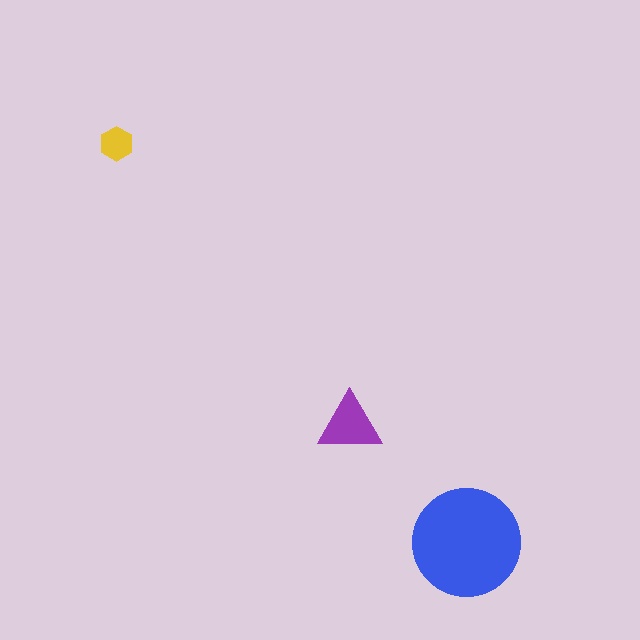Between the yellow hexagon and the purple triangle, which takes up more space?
The purple triangle.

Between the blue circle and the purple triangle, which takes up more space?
The blue circle.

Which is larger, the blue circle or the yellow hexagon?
The blue circle.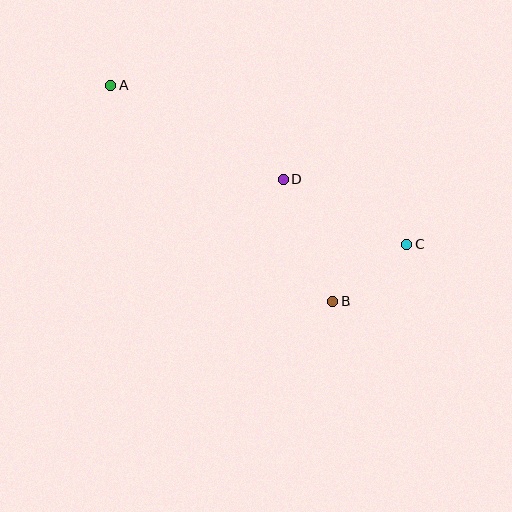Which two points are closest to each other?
Points B and C are closest to each other.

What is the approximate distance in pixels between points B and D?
The distance between B and D is approximately 131 pixels.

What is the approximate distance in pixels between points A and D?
The distance between A and D is approximately 197 pixels.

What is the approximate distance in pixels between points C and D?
The distance between C and D is approximately 139 pixels.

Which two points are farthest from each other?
Points A and C are farthest from each other.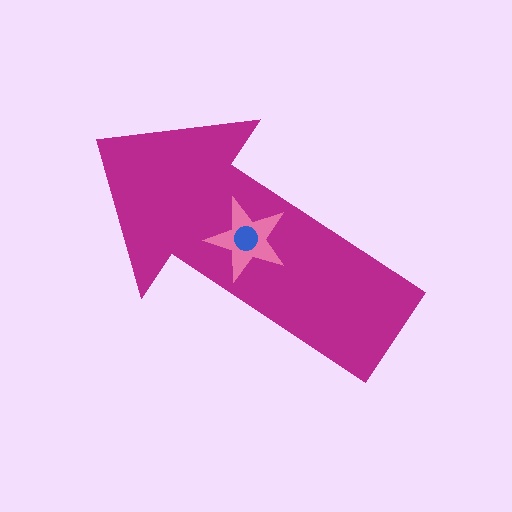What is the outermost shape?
The magenta arrow.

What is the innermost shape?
The blue circle.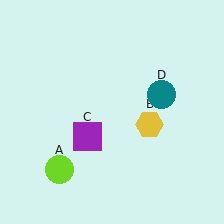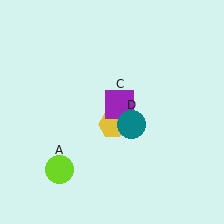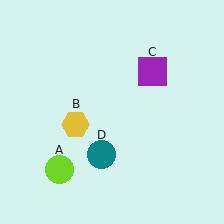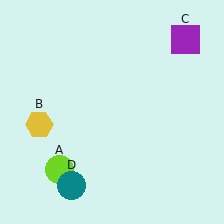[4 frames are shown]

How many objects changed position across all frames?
3 objects changed position: yellow hexagon (object B), purple square (object C), teal circle (object D).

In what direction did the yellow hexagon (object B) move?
The yellow hexagon (object B) moved left.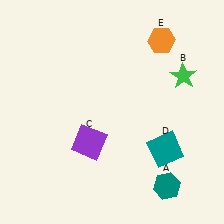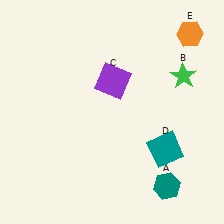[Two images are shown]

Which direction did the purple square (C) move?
The purple square (C) moved up.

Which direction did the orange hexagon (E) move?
The orange hexagon (E) moved right.